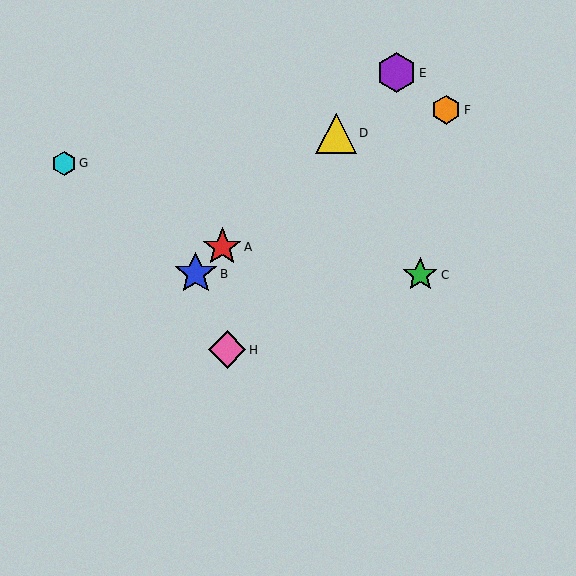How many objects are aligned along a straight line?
4 objects (A, B, D, E) are aligned along a straight line.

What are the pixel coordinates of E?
Object E is at (397, 73).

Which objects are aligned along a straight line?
Objects A, B, D, E are aligned along a straight line.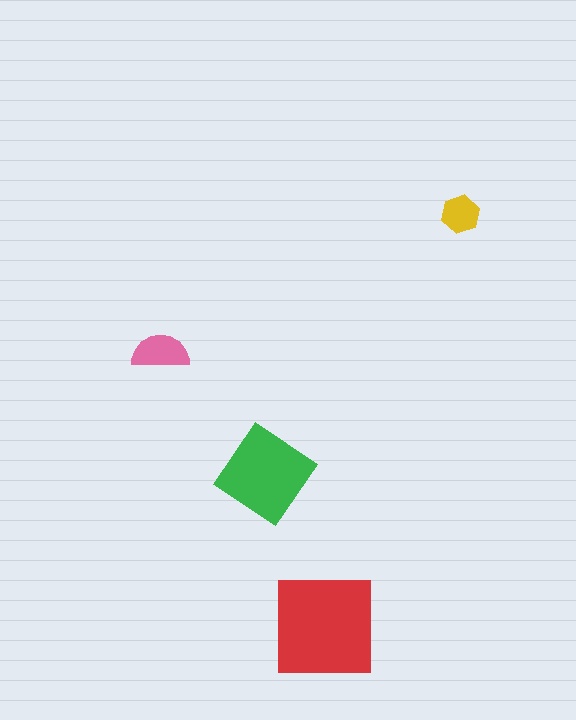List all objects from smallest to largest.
The yellow hexagon, the pink semicircle, the green diamond, the red square.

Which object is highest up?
The yellow hexagon is topmost.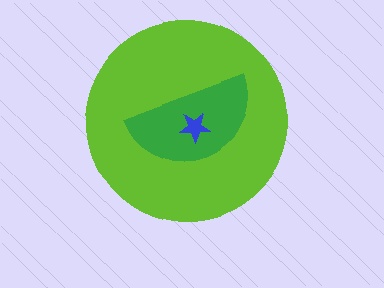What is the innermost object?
The blue star.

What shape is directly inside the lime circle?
The green semicircle.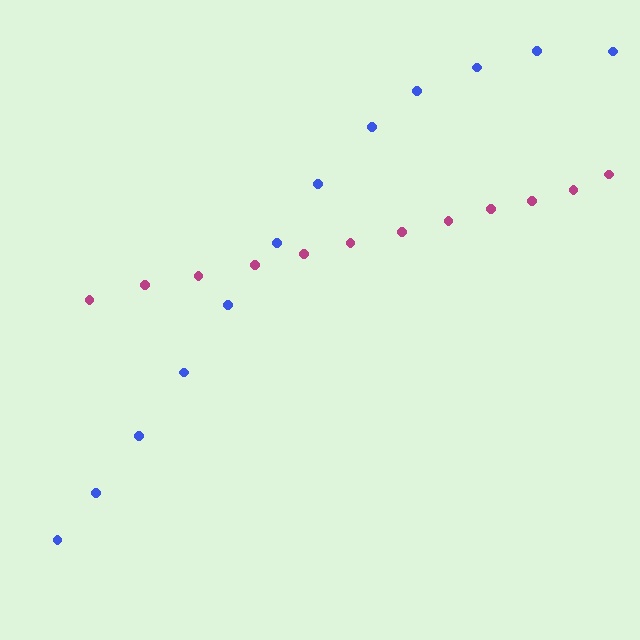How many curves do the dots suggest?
There are 2 distinct paths.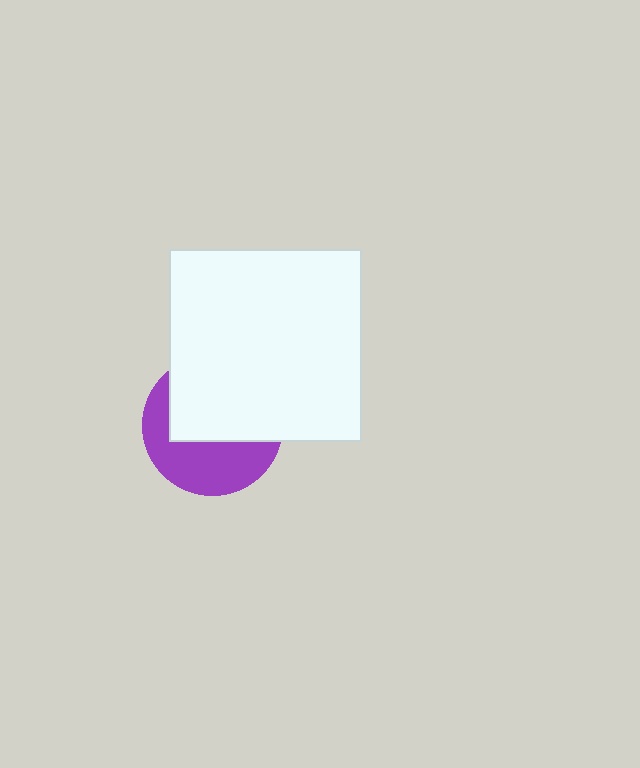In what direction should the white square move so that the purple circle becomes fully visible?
The white square should move up. That is the shortest direction to clear the overlap and leave the purple circle fully visible.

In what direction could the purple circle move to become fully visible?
The purple circle could move down. That would shift it out from behind the white square entirely.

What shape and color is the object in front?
The object in front is a white square.